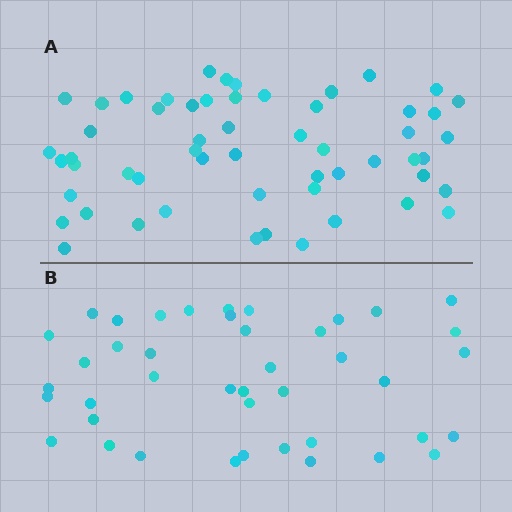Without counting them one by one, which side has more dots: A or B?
Region A (the top region) has more dots.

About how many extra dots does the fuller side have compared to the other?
Region A has approximately 15 more dots than region B.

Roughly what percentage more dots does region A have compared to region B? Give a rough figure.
About 35% more.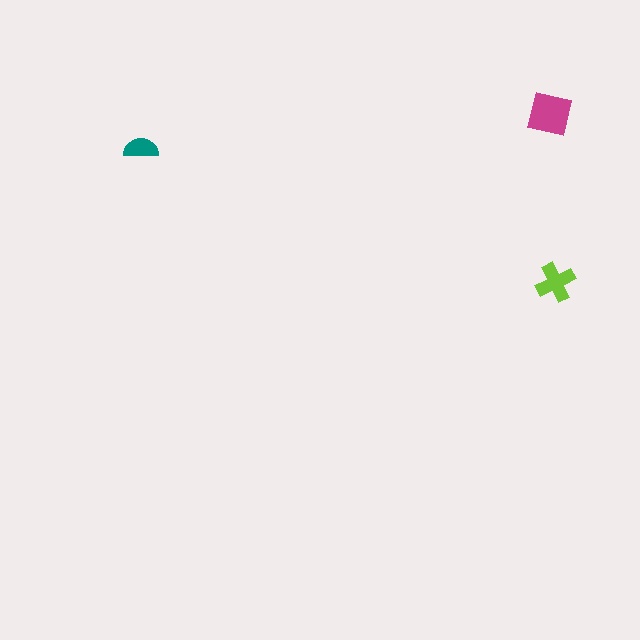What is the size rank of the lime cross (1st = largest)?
2nd.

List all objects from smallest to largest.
The teal semicircle, the lime cross, the magenta square.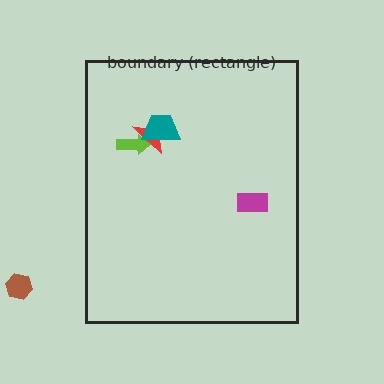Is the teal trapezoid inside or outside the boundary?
Inside.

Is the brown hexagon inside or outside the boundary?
Outside.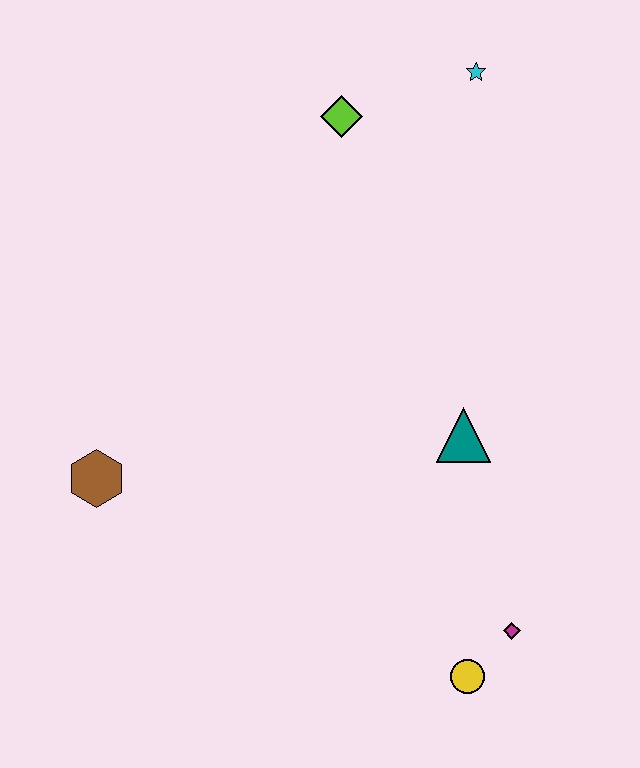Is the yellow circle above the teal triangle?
No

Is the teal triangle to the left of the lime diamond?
No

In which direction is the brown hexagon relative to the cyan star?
The brown hexagon is below the cyan star.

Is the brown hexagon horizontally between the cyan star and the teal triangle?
No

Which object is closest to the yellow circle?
The magenta diamond is closest to the yellow circle.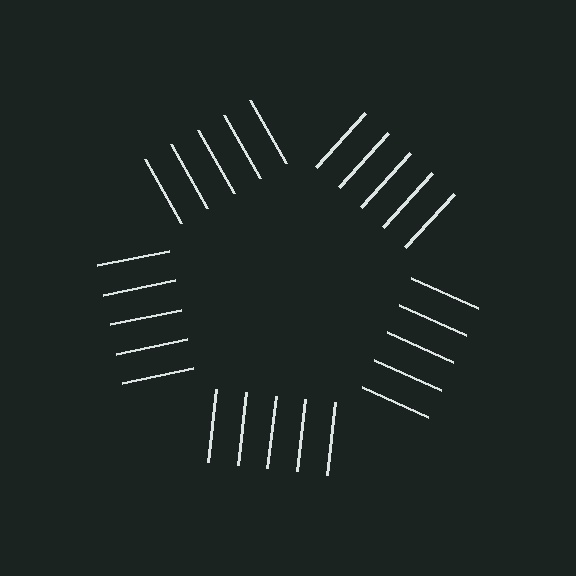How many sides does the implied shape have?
5 sides — the line-ends trace a pentagon.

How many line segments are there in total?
25 — 5 along each of the 5 edges.